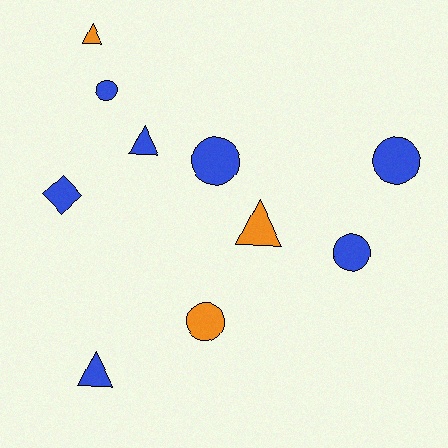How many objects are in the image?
There are 10 objects.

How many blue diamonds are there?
There is 1 blue diamond.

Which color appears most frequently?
Blue, with 7 objects.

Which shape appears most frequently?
Circle, with 5 objects.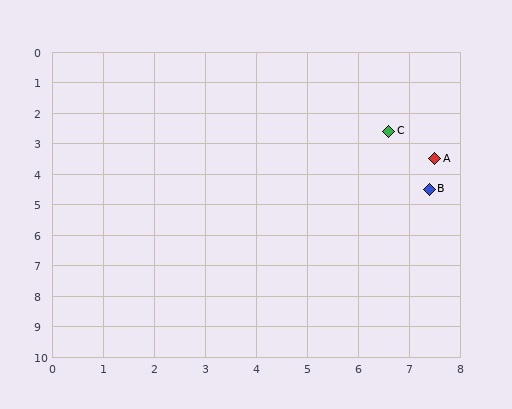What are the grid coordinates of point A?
Point A is at approximately (7.5, 3.5).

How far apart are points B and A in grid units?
Points B and A are about 1.0 grid units apart.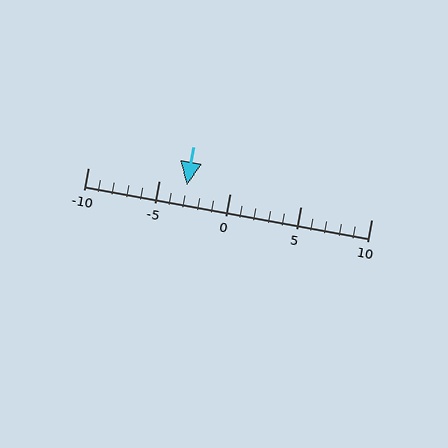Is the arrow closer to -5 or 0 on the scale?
The arrow is closer to -5.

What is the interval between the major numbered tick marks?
The major tick marks are spaced 5 units apart.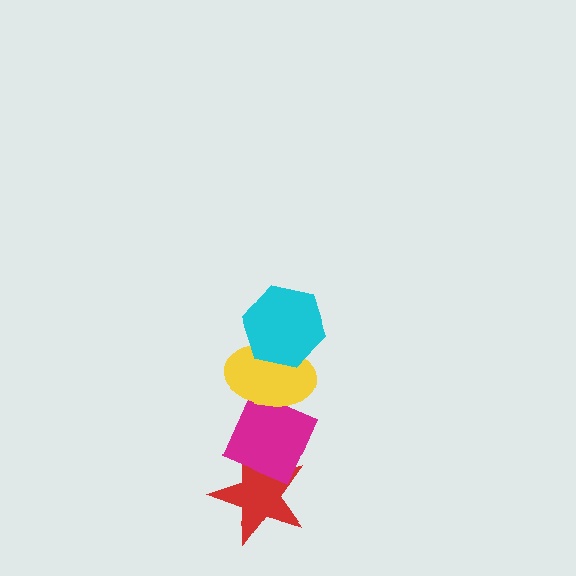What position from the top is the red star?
The red star is 4th from the top.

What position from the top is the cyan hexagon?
The cyan hexagon is 1st from the top.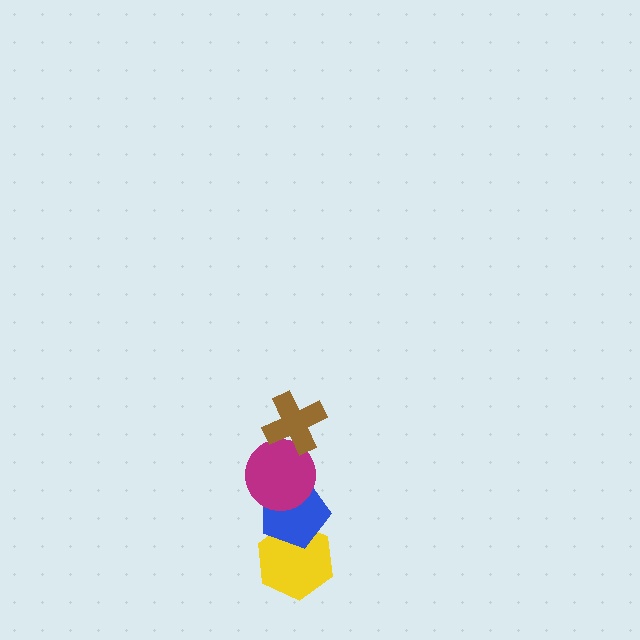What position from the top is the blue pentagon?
The blue pentagon is 3rd from the top.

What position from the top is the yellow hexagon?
The yellow hexagon is 4th from the top.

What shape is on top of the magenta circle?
The brown cross is on top of the magenta circle.